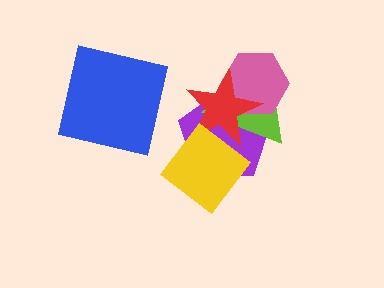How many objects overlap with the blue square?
0 objects overlap with the blue square.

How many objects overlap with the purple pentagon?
4 objects overlap with the purple pentagon.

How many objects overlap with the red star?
4 objects overlap with the red star.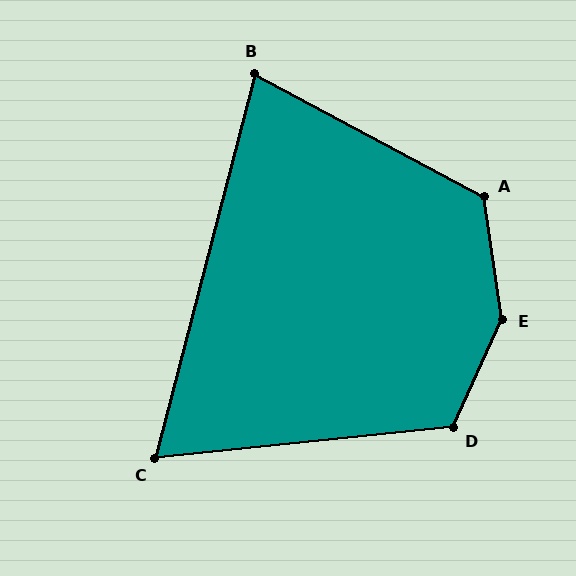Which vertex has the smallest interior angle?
C, at approximately 70 degrees.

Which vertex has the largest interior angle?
E, at approximately 147 degrees.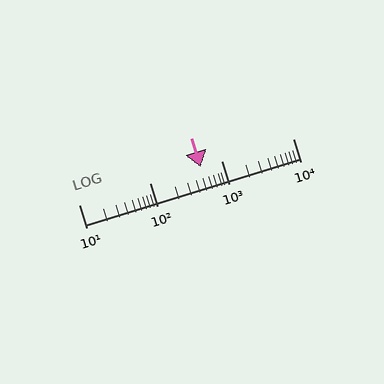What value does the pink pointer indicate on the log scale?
The pointer indicates approximately 510.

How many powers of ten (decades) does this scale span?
The scale spans 3 decades, from 10 to 10000.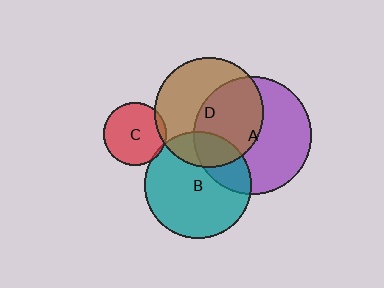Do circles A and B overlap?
Yes.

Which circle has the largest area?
Circle A (purple).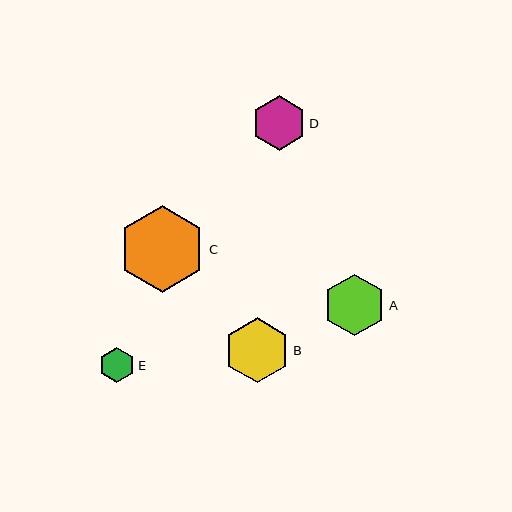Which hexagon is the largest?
Hexagon C is the largest with a size of approximately 87 pixels.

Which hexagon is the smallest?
Hexagon E is the smallest with a size of approximately 36 pixels.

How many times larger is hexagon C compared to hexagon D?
Hexagon C is approximately 1.6 times the size of hexagon D.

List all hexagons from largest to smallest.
From largest to smallest: C, B, A, D, E.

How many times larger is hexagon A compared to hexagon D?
Hexagon A is approximately 1.1 times the size of hexagon D.